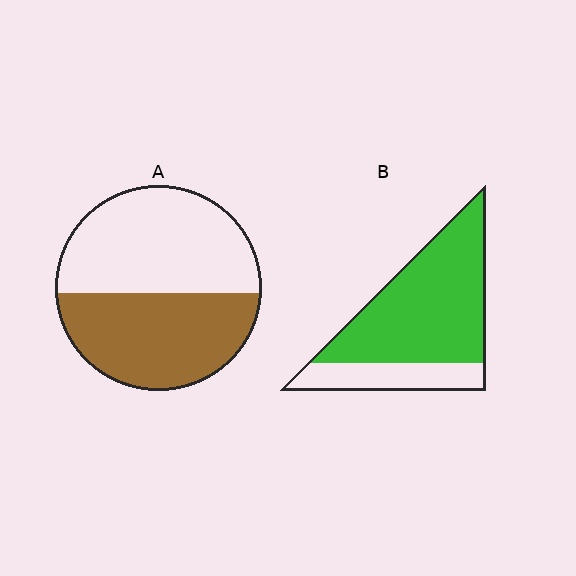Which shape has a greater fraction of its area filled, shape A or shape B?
Shape B.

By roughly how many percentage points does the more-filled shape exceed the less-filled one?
By roughly 30 percentage points (B over A).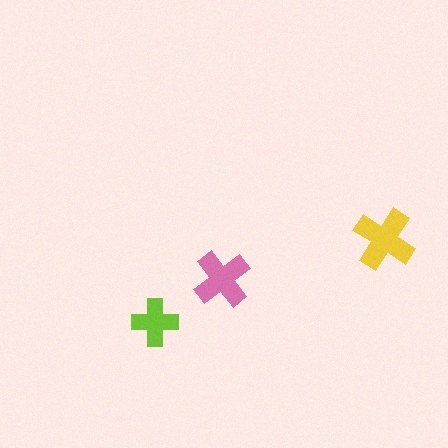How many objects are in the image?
There are 3 objects in the image.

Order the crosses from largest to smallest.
the yellow one, the pink one, the lime one.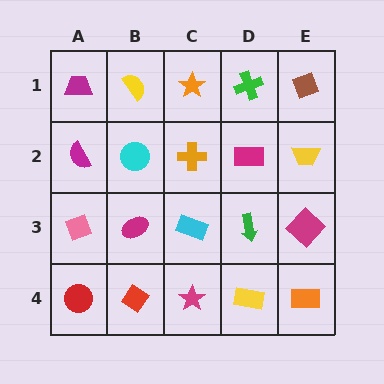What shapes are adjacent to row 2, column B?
A yellow semicircle (row 1, column B), a magenta ellipse (row 3, column B), a magenta semicircle (row 2, column A), an orange cross (row 2, column C).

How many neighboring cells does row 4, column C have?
3.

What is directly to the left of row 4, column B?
A red circle.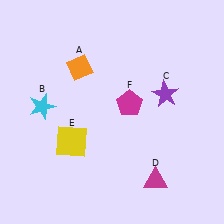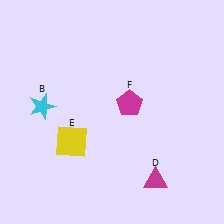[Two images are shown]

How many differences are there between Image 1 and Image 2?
There are 2 differences between the two images.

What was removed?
The purple star (C), the orange diamond (A) were removed in Image 2.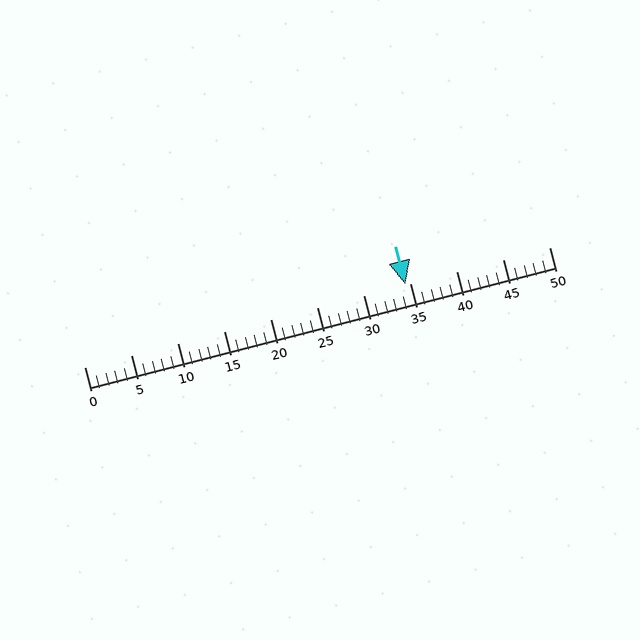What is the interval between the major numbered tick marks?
The major tick marks are spaced 5 units apart.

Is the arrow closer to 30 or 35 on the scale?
The arrow is closer to 35.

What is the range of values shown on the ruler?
The ruler shows values from 0 to 50.